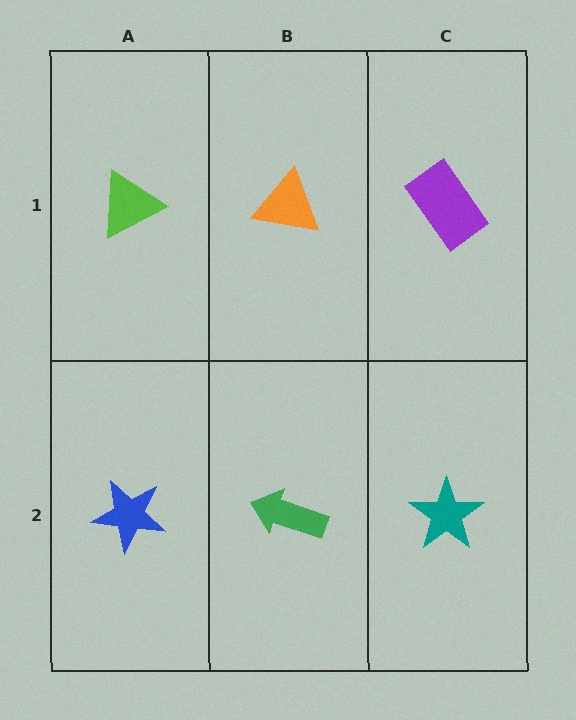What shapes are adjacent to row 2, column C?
A purple rectangle (row 1, column C), a green arrow (row 2, column B).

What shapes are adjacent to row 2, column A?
A lime triangle (row 1, column A), a green arrow (row 2, column B).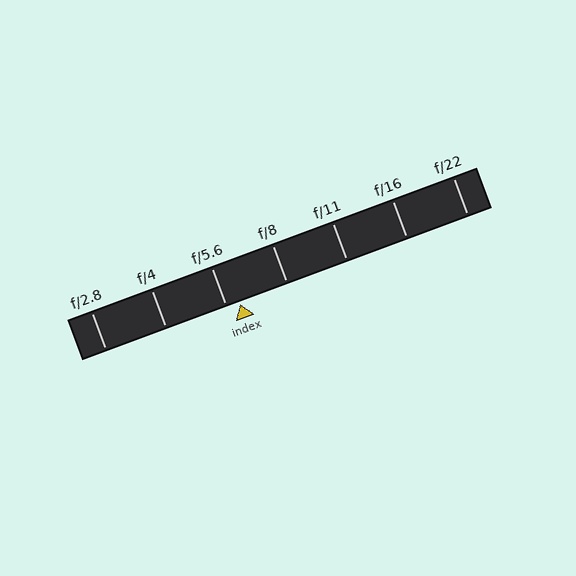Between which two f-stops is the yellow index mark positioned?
The index mark is between f/5.6 and f/8.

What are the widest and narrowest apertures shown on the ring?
The widest aperture shown is f/2.8 and the narrowest is f/22.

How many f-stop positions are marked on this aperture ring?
There are 7 f-stop positions marked.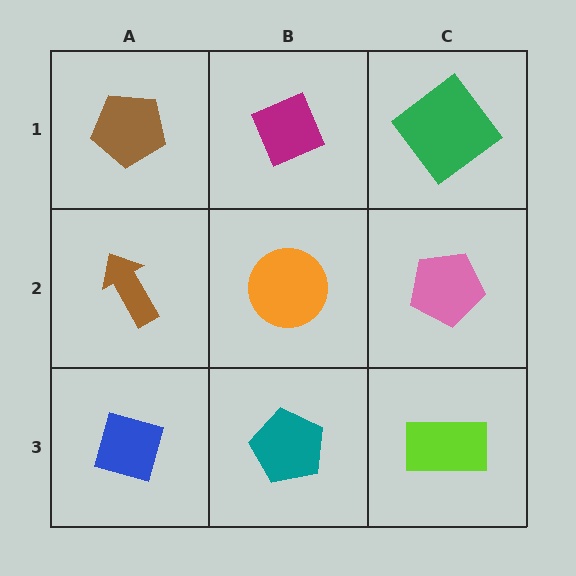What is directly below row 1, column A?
A brown arrow.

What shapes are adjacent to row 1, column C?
A pink pentagon (row 2, column C), a magenta diamond (row 1, column B).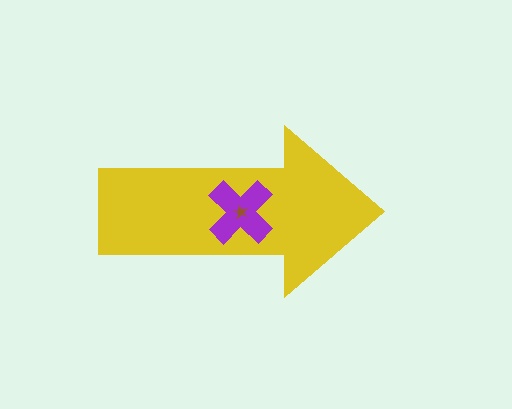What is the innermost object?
The brown star.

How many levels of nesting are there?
3.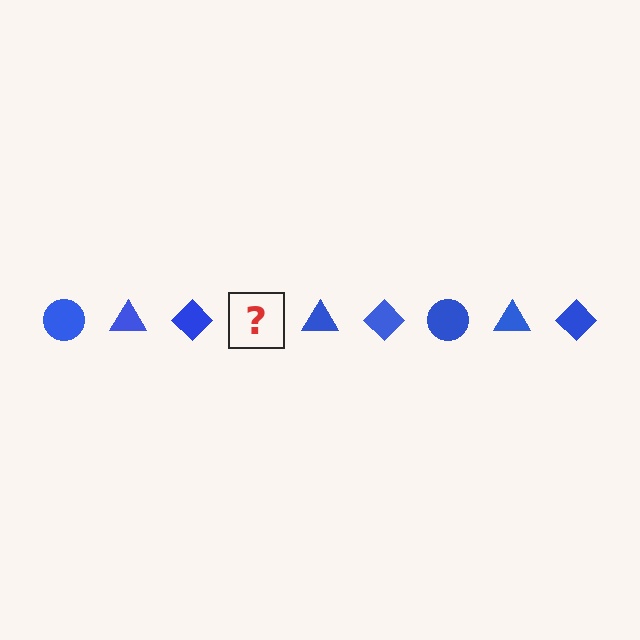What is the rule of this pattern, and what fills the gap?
The rule is that the pattern cycles through circle, triangle, diamond shapes in blue. The gap should be filled with a blue circle.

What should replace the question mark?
The question mark should be replaced with a blue circle.